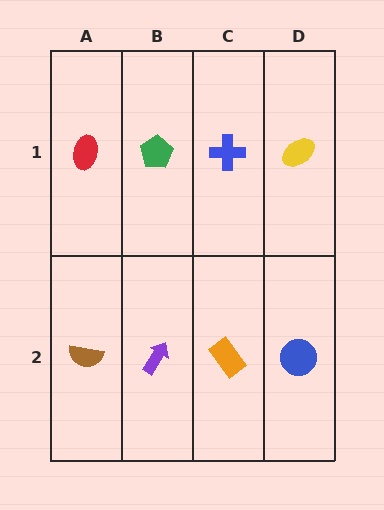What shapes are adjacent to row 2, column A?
A red ellipse (row 1, column A), a purple arrow (row 2, column B).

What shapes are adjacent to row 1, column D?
A blue circle (row 2, column D), a blue cross (row 1, column C).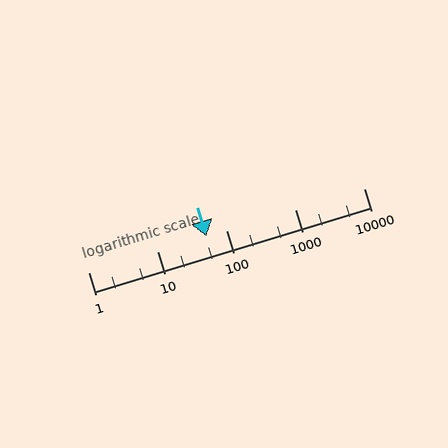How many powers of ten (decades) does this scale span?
The scale spans 4 decades, from 1 to 10000.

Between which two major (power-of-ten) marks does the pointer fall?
The pointer is between 10 and 100.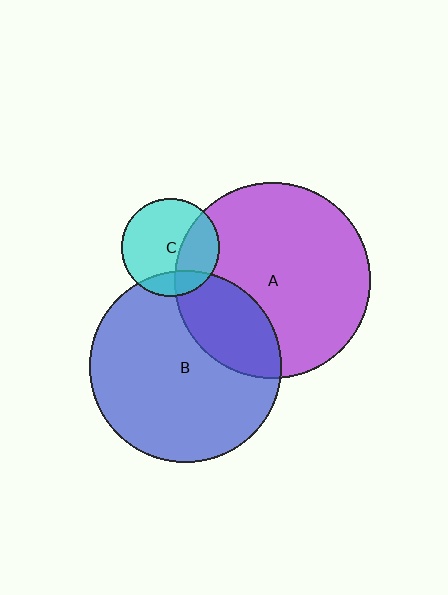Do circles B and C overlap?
Yes.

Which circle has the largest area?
Circle A (purple).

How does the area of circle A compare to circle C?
Approximately 4.0 times.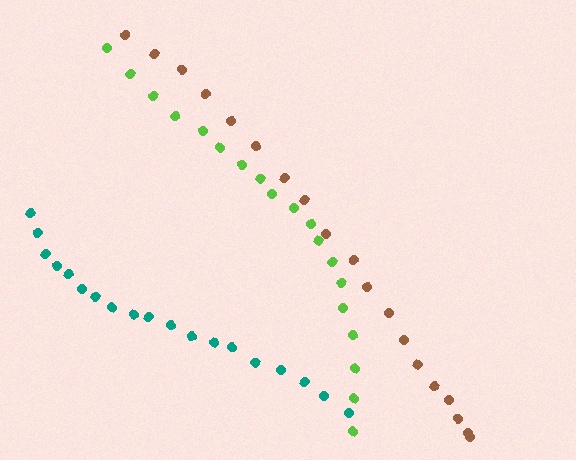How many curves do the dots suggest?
There are 3 distinct paths.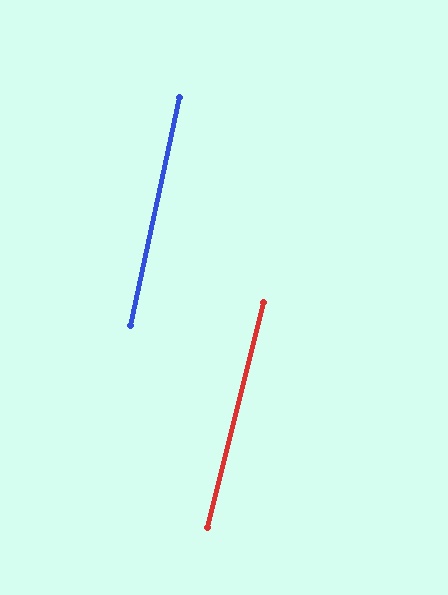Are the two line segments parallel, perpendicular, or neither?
Parallel — their directions differ by only 1.8°.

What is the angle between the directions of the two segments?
Approximately 2 degrees.